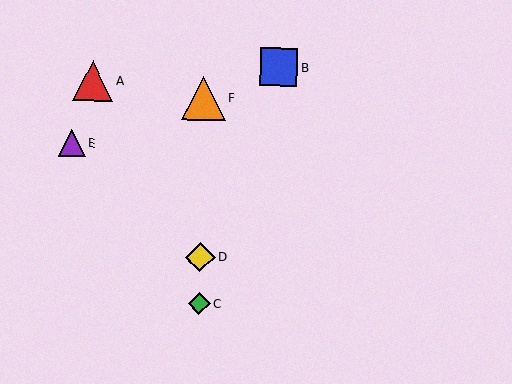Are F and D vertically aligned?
Yes, both are at x≈203.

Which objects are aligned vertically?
Objects C, D, F are aligned vertically.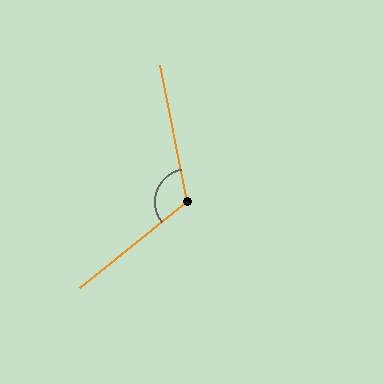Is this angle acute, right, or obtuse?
It is obtuse.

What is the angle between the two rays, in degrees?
Approximately 117 degrees.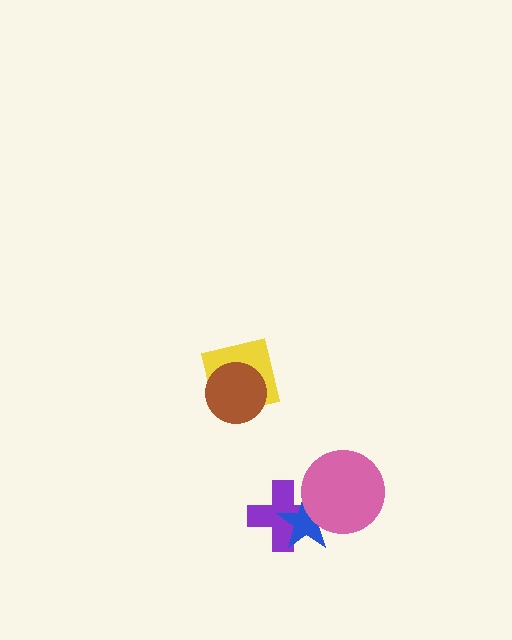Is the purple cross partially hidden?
Yes, it is partially covered by another shape.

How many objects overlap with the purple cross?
2 objects overlap with the purple cross.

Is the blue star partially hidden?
Yes, it is partially covered by another shape.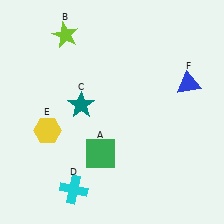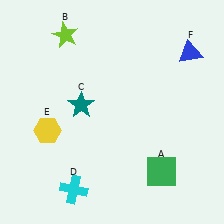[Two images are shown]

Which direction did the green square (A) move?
The green square (A) moved right.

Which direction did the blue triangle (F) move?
The blue triangle (F) moved up.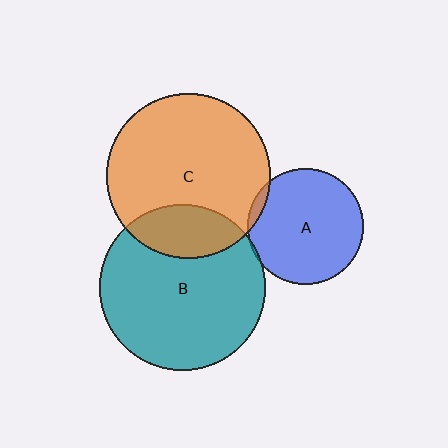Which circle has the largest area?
Circle B (teal).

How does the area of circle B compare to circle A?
Approximately 2.1 times.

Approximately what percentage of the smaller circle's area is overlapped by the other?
Approximately 5%.